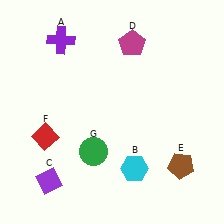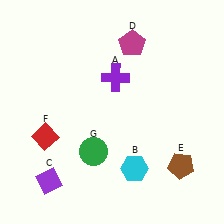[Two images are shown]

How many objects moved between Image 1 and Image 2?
1 object moved between the two images.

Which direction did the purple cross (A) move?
The purple cross (A) moved right.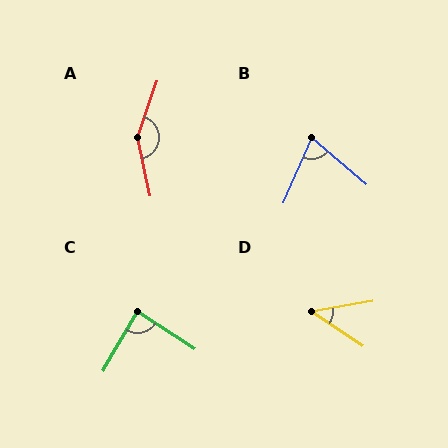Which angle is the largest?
A, at approximately 149 degrees.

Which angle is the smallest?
D, at approximately 43 degrees.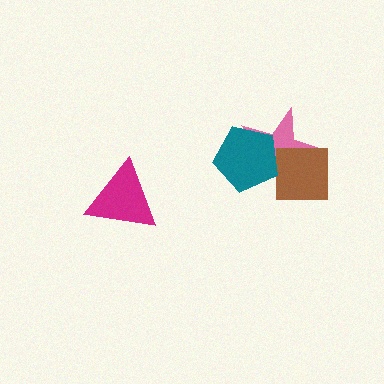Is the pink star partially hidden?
Yes, it is partially covered by another shape.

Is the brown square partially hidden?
No, no other shape covers it.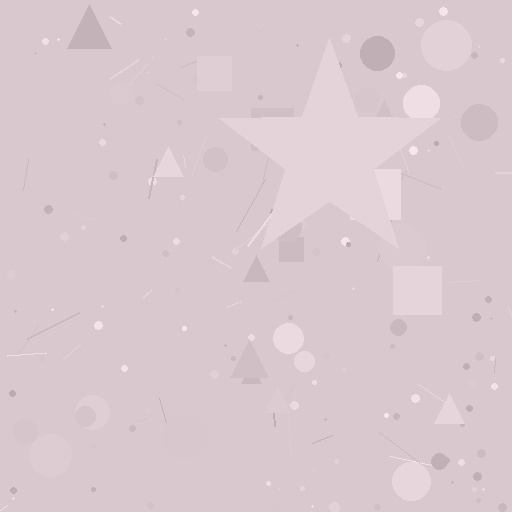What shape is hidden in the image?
A star is hidden in the image.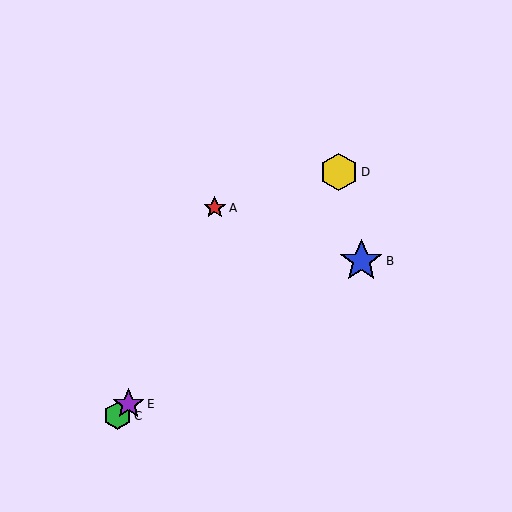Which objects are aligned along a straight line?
Objects C, D, E are aligned along a straight line.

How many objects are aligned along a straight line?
3 objects (C, D, E) are aligned along a straight line.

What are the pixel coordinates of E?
Object E is at (129, 404).